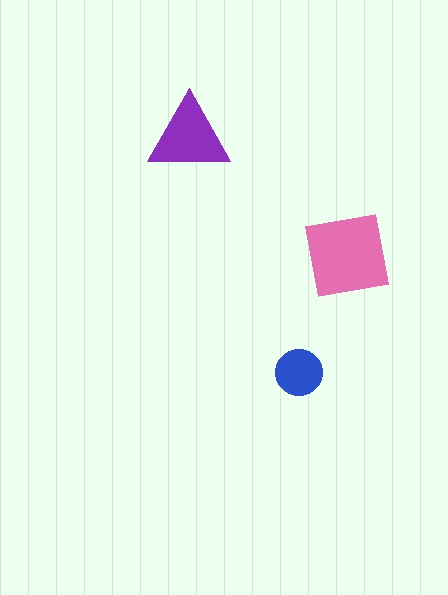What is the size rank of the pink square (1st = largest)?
1st.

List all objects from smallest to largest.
The blue circle, the purple triangle, the pink square.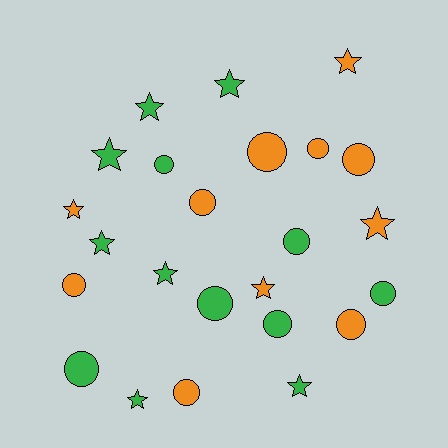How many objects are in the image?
There are 24 objects.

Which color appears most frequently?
Green, with 13 objects.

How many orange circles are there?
There are 7 orange circles.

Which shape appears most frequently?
Circle, with 13 objects.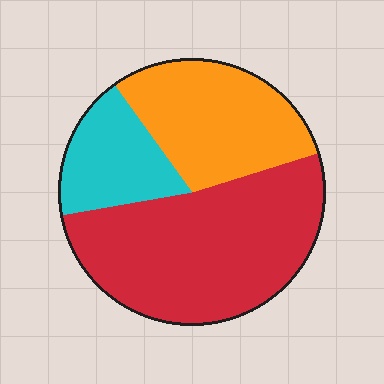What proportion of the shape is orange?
Orange covers 30% of the shape.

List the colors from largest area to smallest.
From largest to smallest: red, orange, cyan.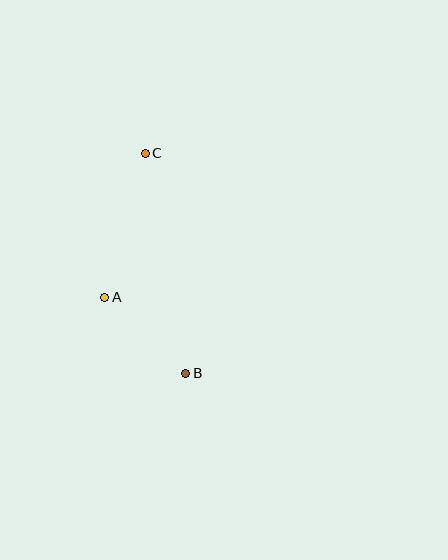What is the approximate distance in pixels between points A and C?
The distance between A and C is approximately 150 pixels.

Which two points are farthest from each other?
Points B and C are farthest from each other.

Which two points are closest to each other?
Points A and B are closest to each other.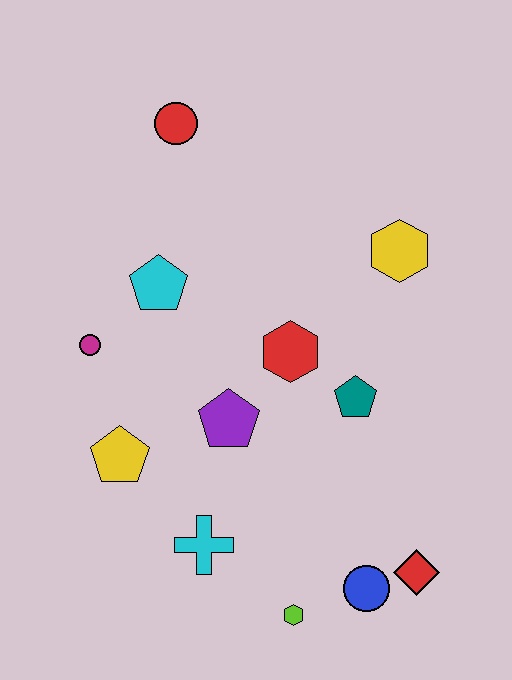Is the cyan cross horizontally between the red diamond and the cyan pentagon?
Yes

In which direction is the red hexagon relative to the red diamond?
The red hexagon is above the red diamond.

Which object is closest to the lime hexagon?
The blue circle is closest to the lime hexagon.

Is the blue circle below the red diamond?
Yes